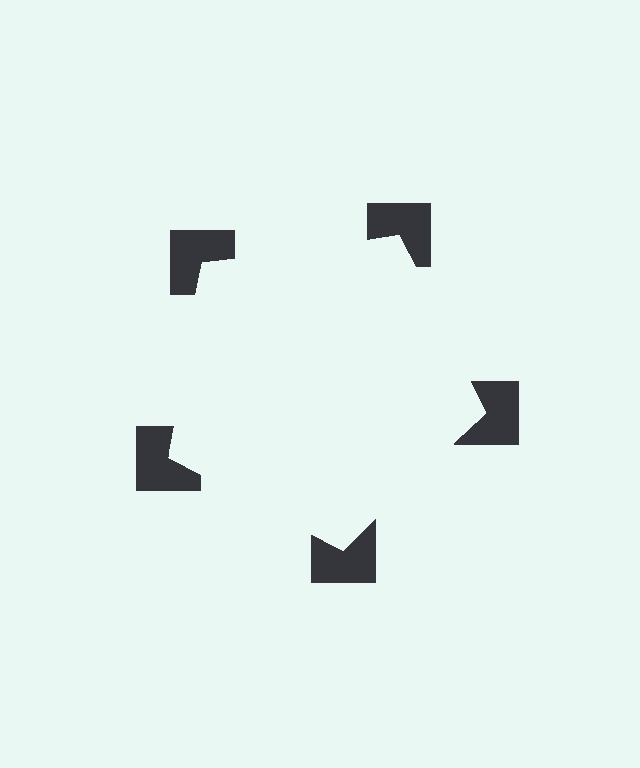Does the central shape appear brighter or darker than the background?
It typically appears slightly brighter than the background, even though no actual brightness change is drawn.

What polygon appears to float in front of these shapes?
An illusory pentagon — its edges are inferred from the aligned wedge cuts in the notched squares, not physically drawn.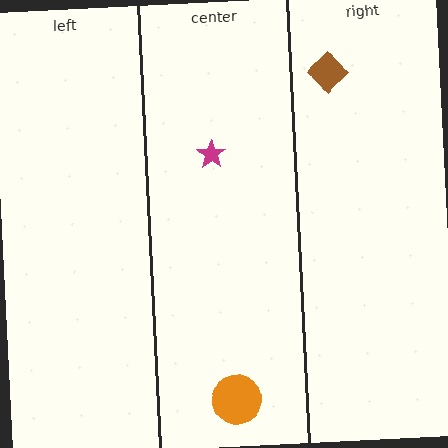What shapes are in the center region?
The magenta star, the orange circle.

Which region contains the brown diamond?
The right region.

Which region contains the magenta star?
The center region.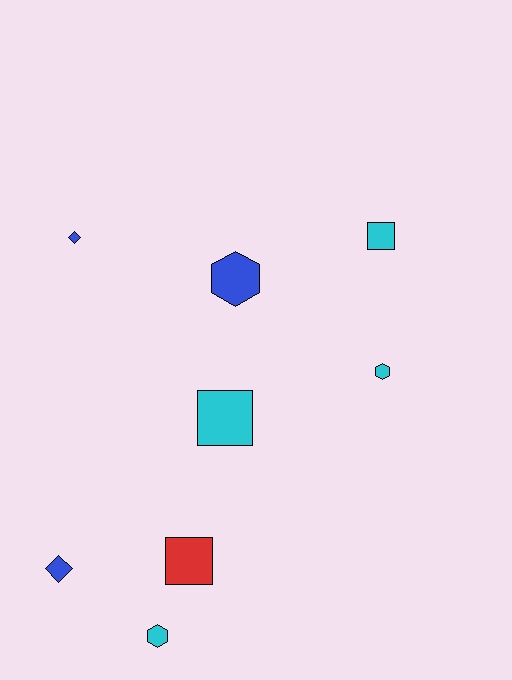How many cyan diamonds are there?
There are no cyan diamonds.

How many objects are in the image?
There are 8 objects.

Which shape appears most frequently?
Hexagon, with 3 objects.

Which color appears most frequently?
Cyan, with 4 objects.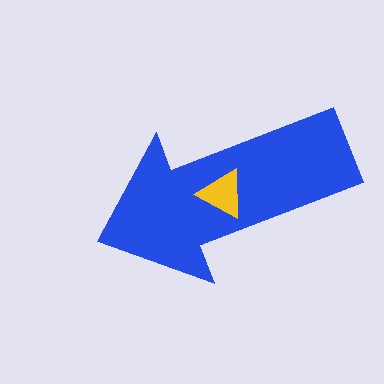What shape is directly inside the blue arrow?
The yellow triangle.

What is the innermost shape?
The yellow triangle.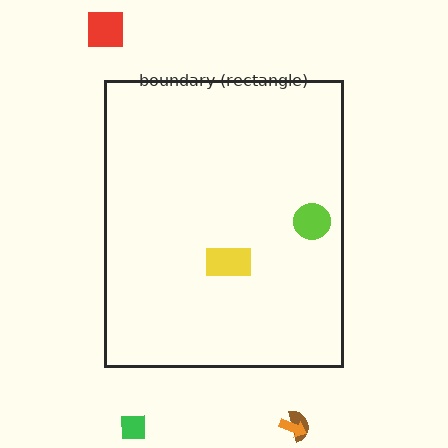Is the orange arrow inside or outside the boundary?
Outside.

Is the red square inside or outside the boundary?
Outside.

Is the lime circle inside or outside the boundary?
Inside.